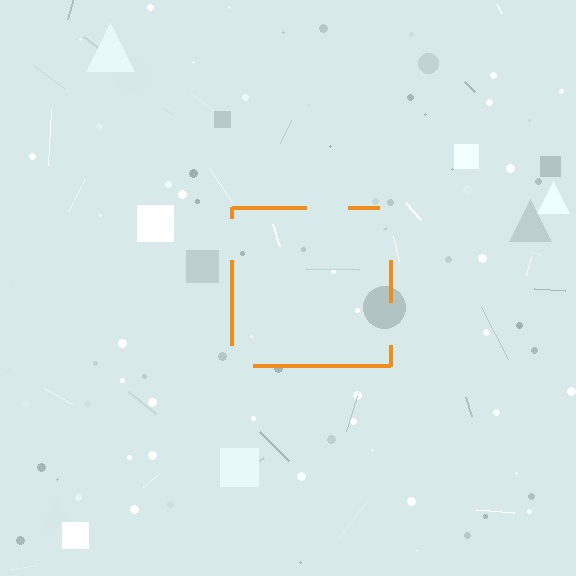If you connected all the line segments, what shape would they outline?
They would outline a square.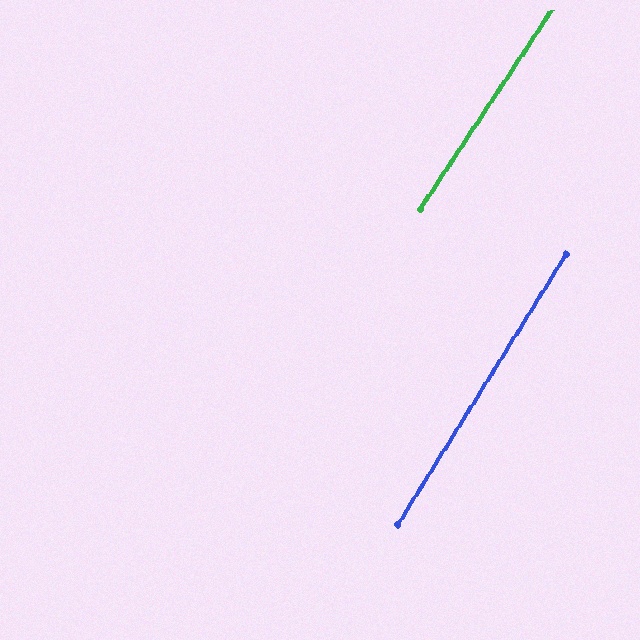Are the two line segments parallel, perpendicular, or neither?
Parallel — their directions differ by only 1.3°.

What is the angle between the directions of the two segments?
Approximately 1 degree.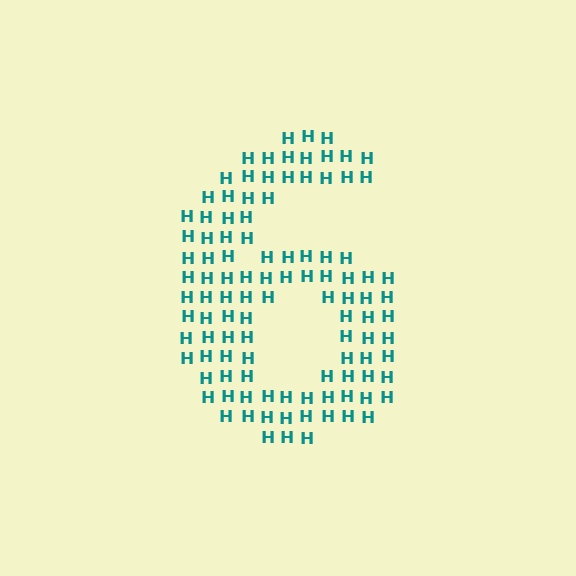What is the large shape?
The large shape is the digit 6.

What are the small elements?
The small elements are letter H's.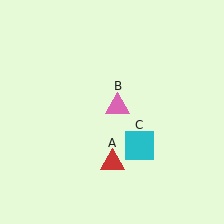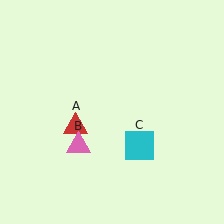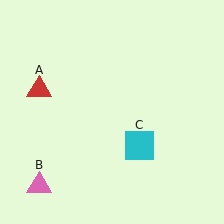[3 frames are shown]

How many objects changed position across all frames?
2 objects changed position: red triangle (object A), pink triangle (object B).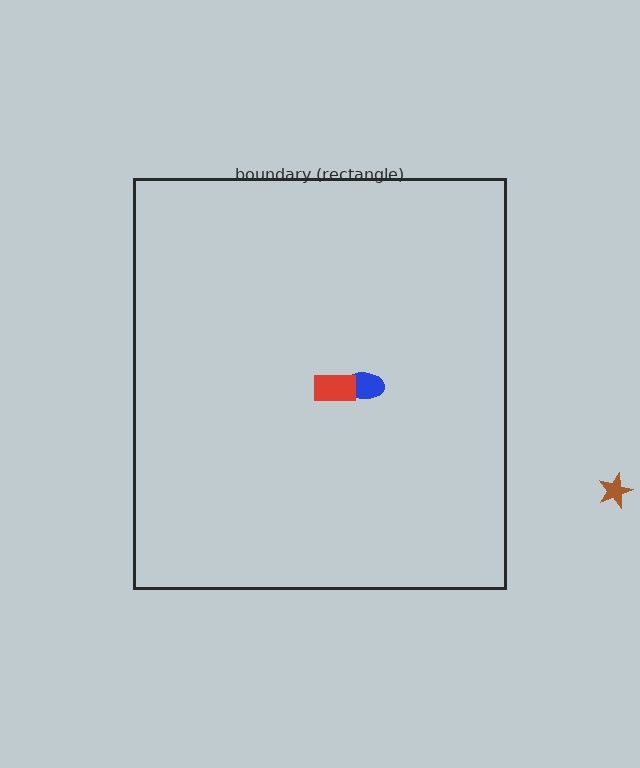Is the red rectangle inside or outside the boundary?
Inside.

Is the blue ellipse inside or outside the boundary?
Inside.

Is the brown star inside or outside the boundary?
Outside.